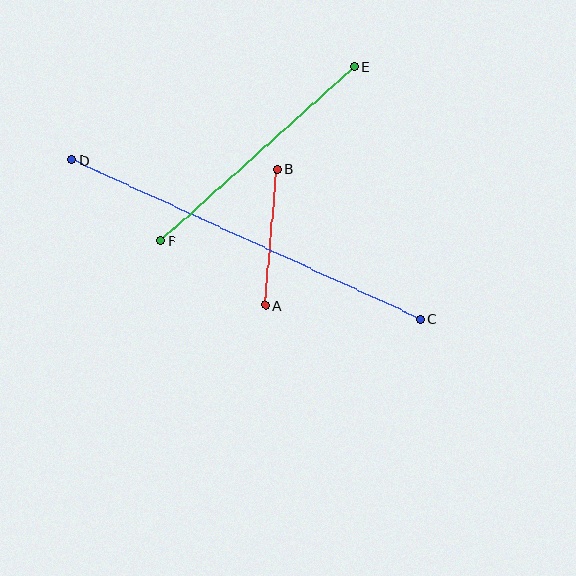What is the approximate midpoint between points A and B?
The midpoint is at approximately (271, 237) pixels.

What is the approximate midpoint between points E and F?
The midpoint is at approximately (257, 154) pixels.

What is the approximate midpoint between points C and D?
The midpoint is at approximately (246, 240) pixels.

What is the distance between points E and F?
The distance is approximately 260 pixels.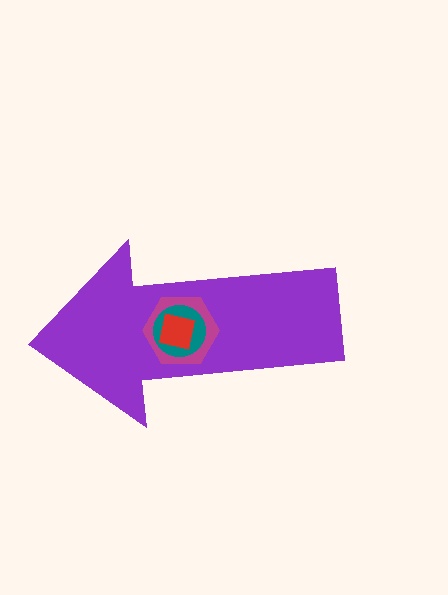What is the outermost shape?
The purple arrow.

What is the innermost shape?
The red square.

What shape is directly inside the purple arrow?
The magenta hexagon.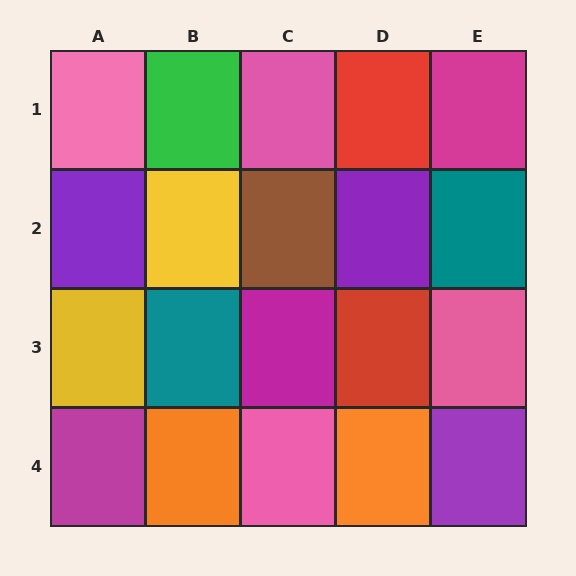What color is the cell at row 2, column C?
Brown.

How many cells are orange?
2 cells are orange.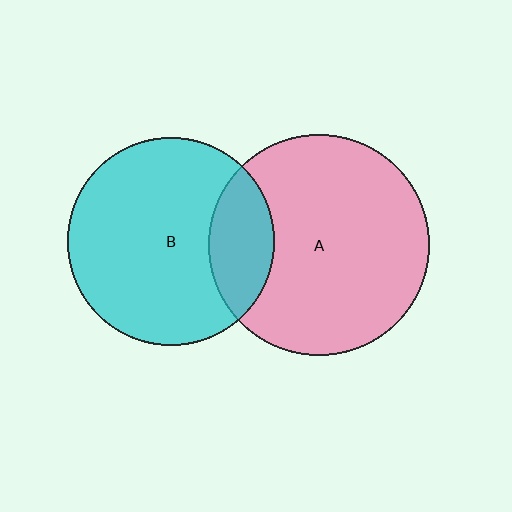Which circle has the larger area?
Circle A (pink).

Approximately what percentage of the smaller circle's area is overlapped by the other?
Approximately 20%.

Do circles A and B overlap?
Yes.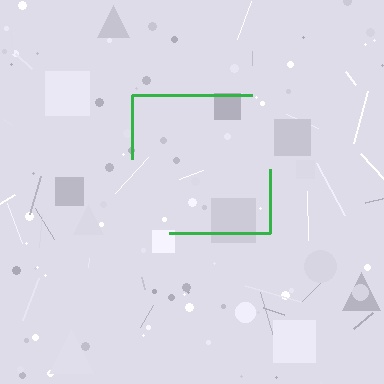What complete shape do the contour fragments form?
The contour fragments form a square.